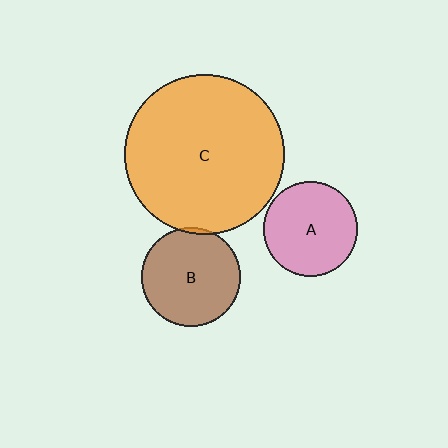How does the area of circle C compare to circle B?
Approximately 2.6 times.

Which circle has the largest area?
Circle C (orange).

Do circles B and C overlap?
Yes.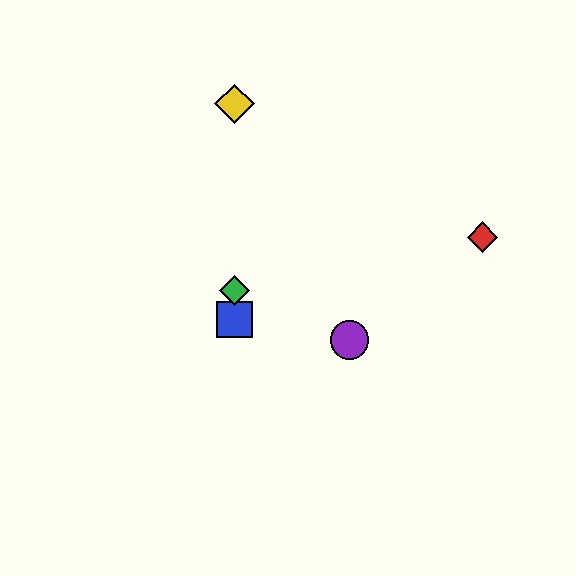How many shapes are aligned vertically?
3 shapes (the blue square, the green diamond, the yellow diamond) are aligned vertically.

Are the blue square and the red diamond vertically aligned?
No, the blue square is at x≈234 and the red diamond is at x≈482.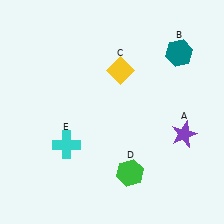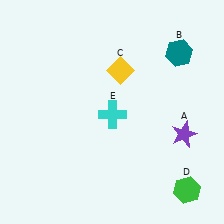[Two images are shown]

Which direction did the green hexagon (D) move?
The green hexagon (D) moved right.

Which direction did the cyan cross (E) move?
The cyan cross (E) moved right.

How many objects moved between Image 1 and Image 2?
2 objects moved between the two images.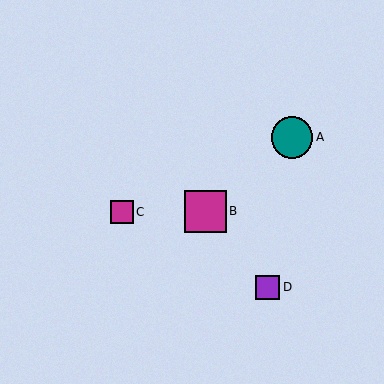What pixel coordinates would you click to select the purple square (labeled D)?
Click at (268, 287) to select the purple square D.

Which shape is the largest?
The magenta square (labeled B) is the largest.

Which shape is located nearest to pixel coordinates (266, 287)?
The purple square (labeled D) at (268, 287) is nearest to that location.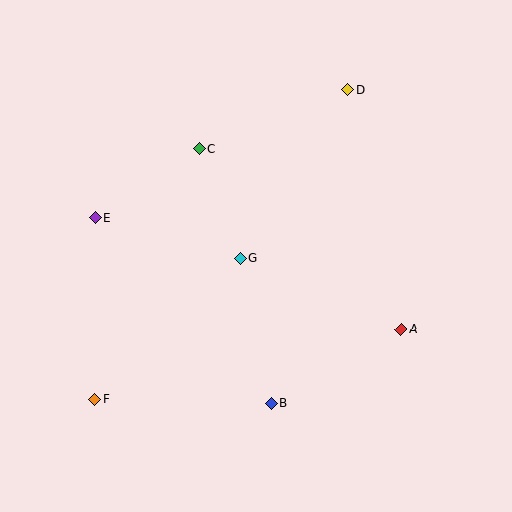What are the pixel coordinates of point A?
Point A is at (401, 329).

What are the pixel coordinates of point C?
Point C is at (199, 148).